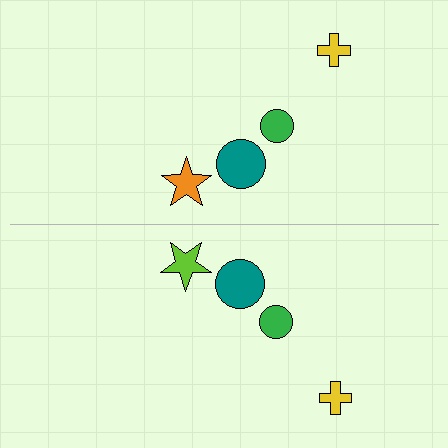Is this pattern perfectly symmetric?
No, the pattern is not perfectly symmetric. The lime star on the bottom side breaks the symmetry — its mirror counterpart is orange.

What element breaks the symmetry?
The lime star on the bottom side breaks the symmetry — its mirror counterpart is orange.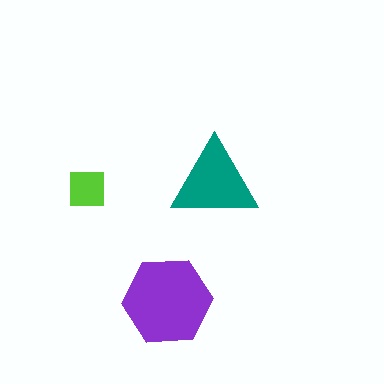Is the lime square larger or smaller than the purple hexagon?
Smaller.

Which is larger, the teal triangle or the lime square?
The teal triangle.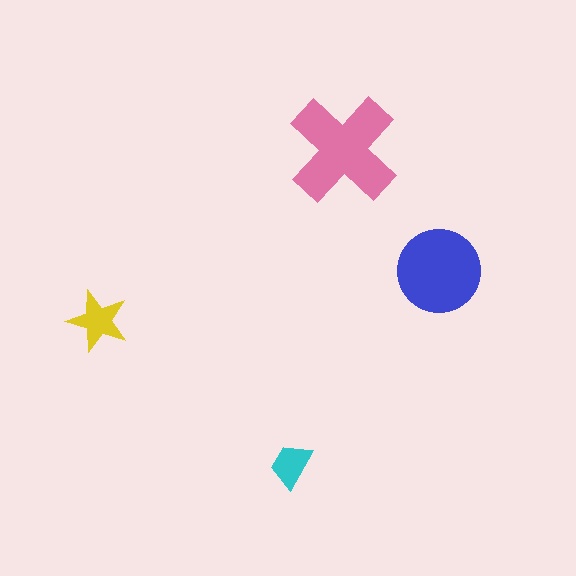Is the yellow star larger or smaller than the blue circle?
Smaller.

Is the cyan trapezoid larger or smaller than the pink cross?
Smaller.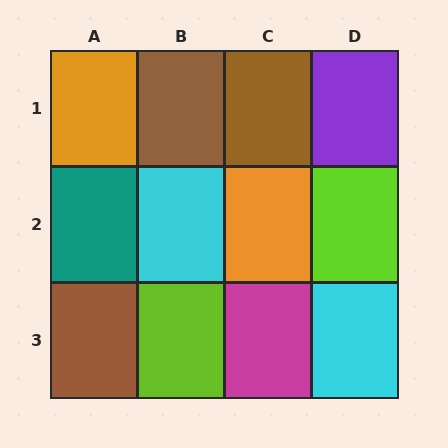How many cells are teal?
1 cell is teal.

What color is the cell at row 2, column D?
Lime.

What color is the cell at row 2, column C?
Orange.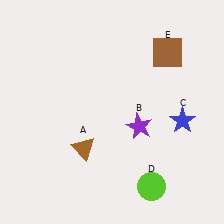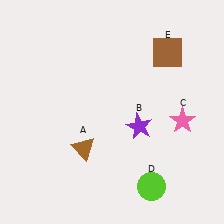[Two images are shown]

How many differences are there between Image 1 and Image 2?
There is 1 difference between the two images.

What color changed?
The star (C) changed from blue in Image 1 to pink in Image 2.